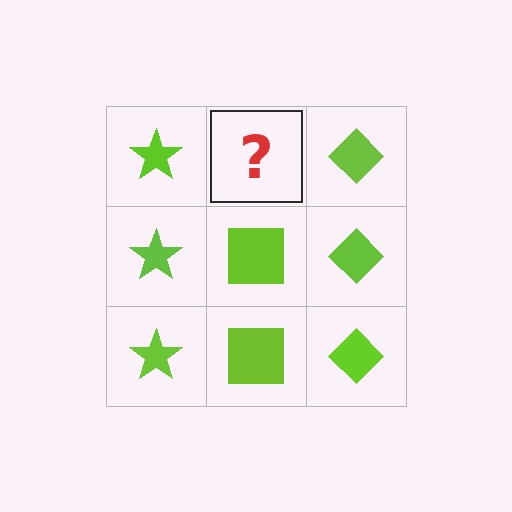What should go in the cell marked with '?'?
The missing cell should contain a lime square.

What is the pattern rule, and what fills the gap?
The rule is that each column has a consistent shape. The gap should be filled with a lime square.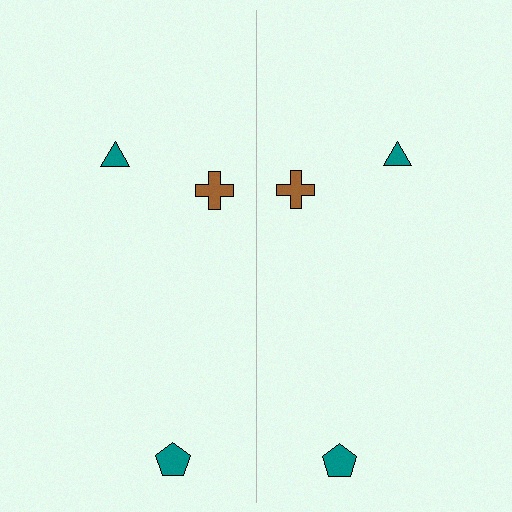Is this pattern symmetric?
Yes, this pattern has bilateral (reflection) symmetry.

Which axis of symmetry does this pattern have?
The pattern has a vertical axis of symmetry running through the center of the image.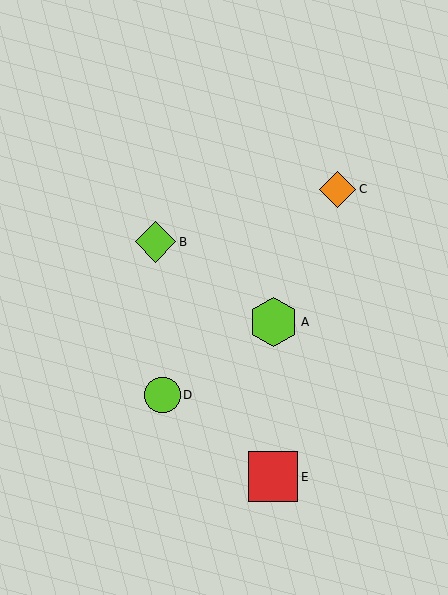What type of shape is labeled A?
Shape A is a lime hexagon.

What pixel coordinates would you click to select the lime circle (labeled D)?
Click at (163, 395) to select the lime circle D.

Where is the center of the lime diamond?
The center of the lime diamond is at (156, 242).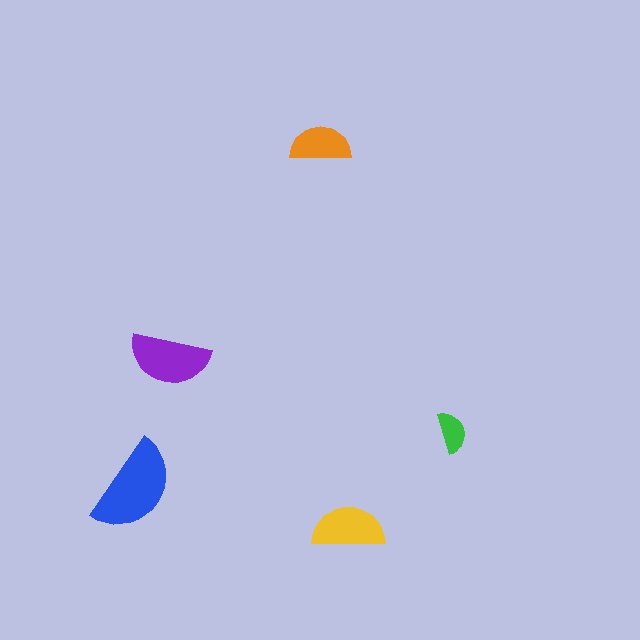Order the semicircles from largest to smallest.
the blue one, the purple one, the yellow one, the orange one, the green one.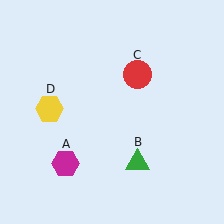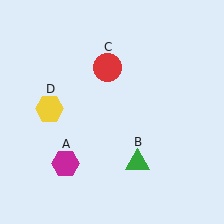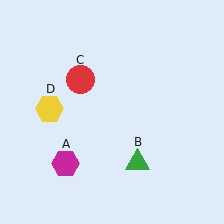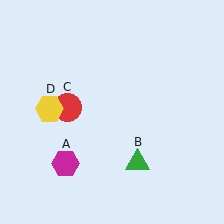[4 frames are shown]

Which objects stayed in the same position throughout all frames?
Magenta hexagon (object A) and green triangle (object B) and yellow hexagon (object D) remained stationary.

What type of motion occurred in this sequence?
The red circle (object C) rotated counterclockwise around the center of the scene.